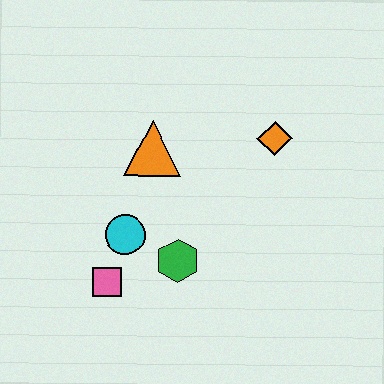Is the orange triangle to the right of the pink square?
Yes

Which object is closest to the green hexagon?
The cyan circle is closest to the green hexagon.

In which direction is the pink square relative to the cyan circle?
The pink square is below the cyan circle.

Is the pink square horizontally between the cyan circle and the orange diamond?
No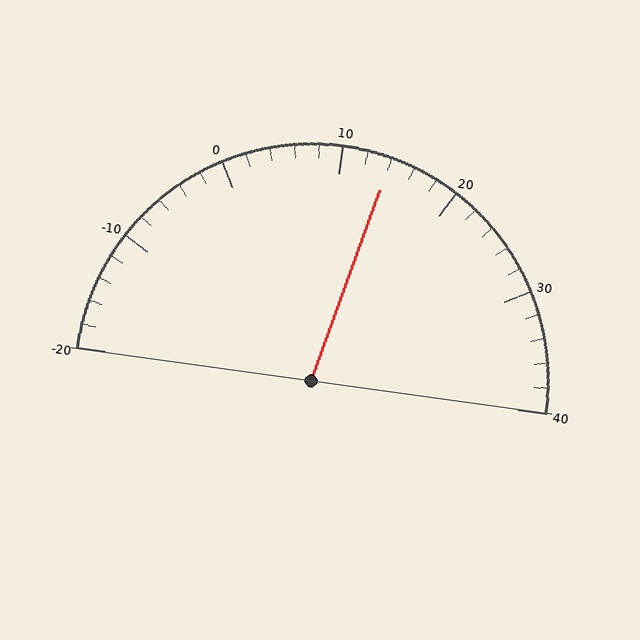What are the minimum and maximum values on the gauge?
The gauge ranges from -20 to 40.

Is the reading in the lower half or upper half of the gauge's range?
The reading is in the upper half of the range (-20 to 40).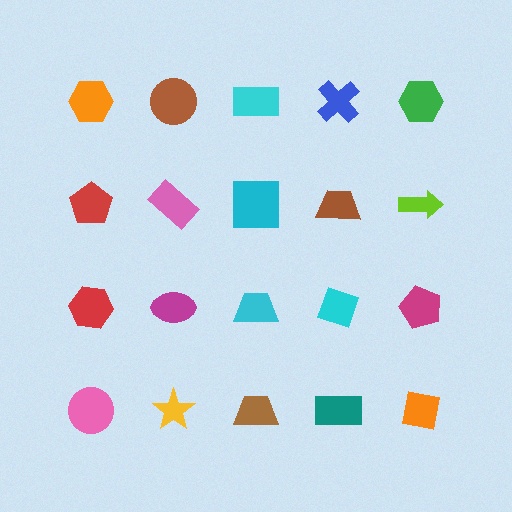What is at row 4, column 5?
An orange square.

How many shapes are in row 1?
5 shapes.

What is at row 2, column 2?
A pink rectangle.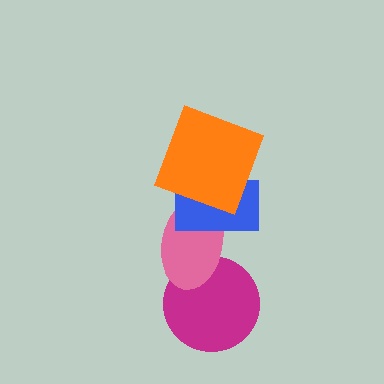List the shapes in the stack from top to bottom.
From top to bottom: the orange square, the blue rectangle, the pink ellipse, the magenta circle.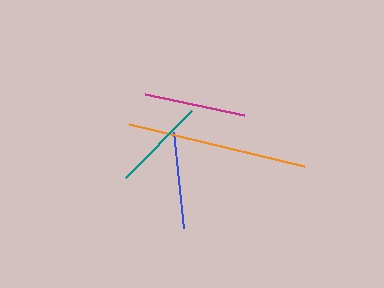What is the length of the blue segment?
The blue segment is approximately 97 pixels long.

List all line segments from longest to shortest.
From longest to shortest: orange, magenta, blue, teal.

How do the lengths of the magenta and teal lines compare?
The magenta and teal lines are approximately the same length.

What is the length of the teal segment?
The teal segment is approximately 94 pixels long.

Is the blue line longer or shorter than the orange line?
The orange line is longer than the blue line.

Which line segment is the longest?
The orange line is the longest at approximately 180 pixels.